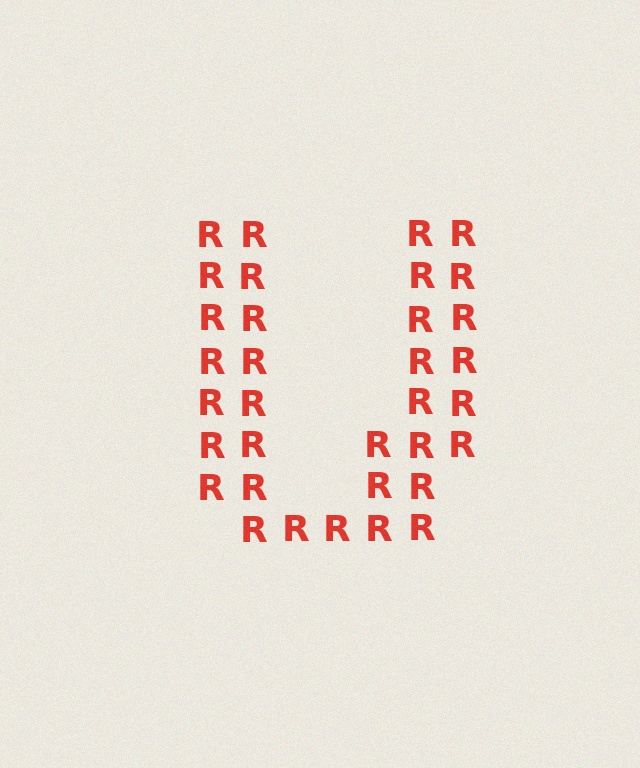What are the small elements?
The small elements are letter R's.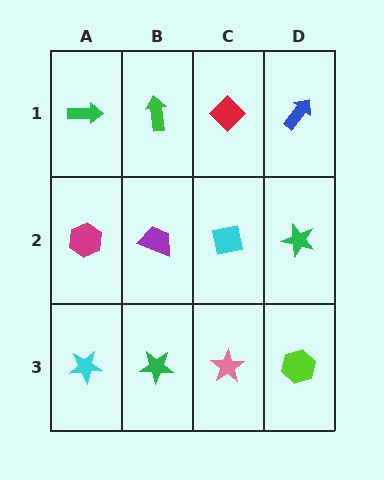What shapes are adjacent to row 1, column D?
A green star (row 2, column D), a red diamond (row 1, column C).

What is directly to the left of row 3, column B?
A cyan star.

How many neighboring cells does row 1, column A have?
2.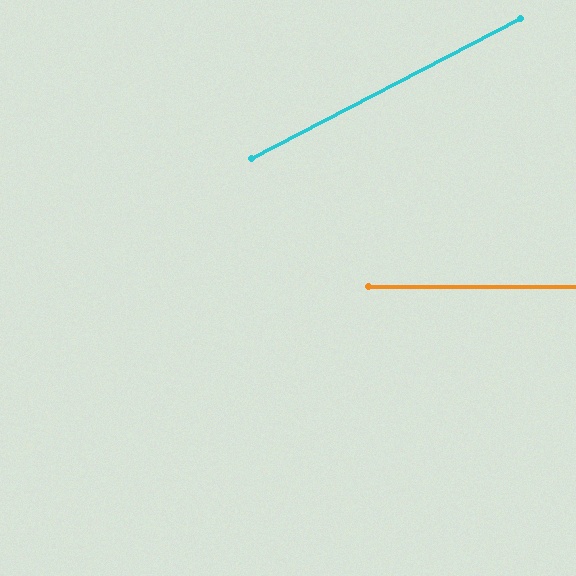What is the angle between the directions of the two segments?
Approximately 28 degrees.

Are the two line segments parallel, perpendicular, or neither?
Neither parallel nor perpendicular — they differ by about 28°.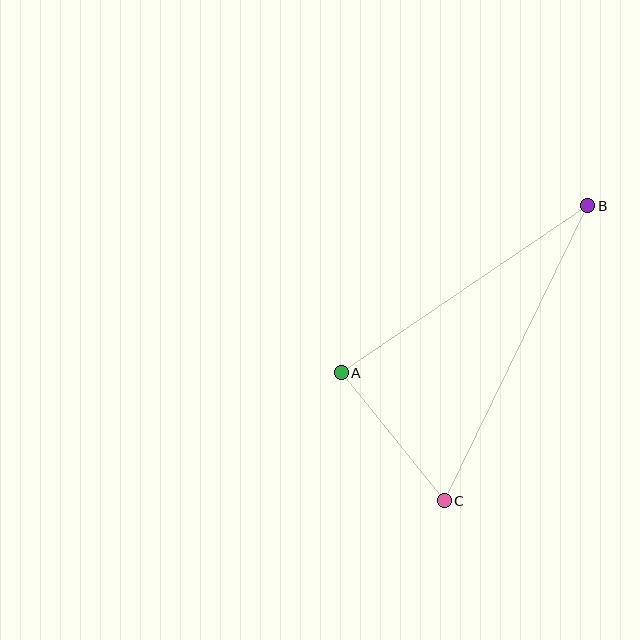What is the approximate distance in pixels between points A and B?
The distance between A and B is approximately 297 pixels.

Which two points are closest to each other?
Points A and C are closest to each other.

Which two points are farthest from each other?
Points B and C are farthest from each other.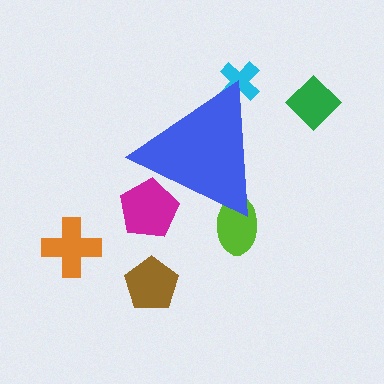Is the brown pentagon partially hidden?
No, the brown pentagon is fully visible.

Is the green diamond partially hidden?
No, the green diamond is fully visible.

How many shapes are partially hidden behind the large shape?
3 shapes are partially hidden.